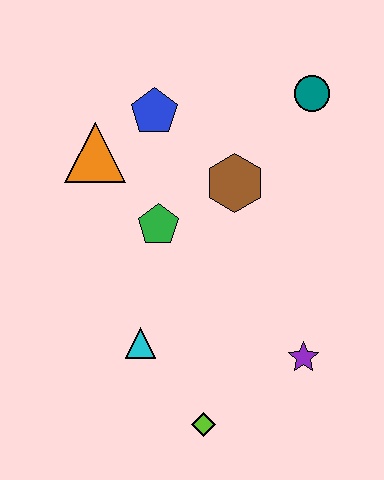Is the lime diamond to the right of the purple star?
No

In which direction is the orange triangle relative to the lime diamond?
The orange triangle is above the lime diamond.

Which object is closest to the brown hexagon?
The green pentagon is closest to the brown hexagon.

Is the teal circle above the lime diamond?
Yes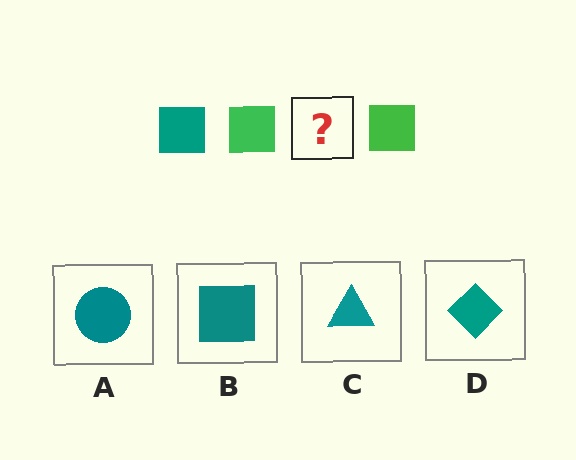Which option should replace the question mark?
Option B.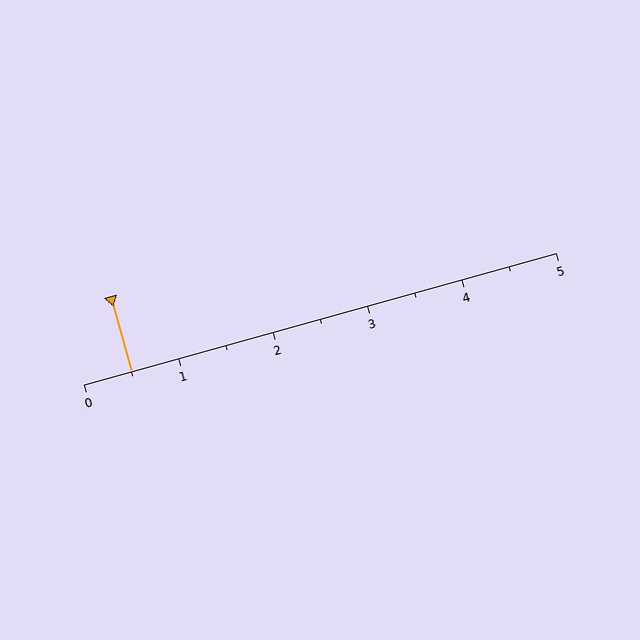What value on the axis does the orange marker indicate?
The marker indicates approximately 0.5.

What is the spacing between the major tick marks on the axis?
The major ticks are spaced 1 apart.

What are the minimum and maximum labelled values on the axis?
The axis runs from 0 to 5.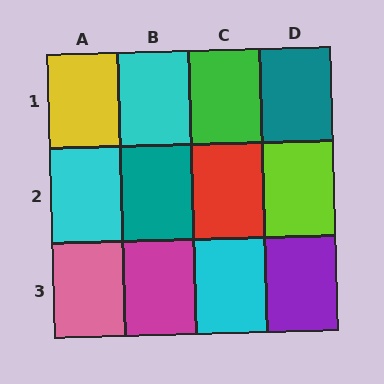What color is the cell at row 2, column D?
Lime.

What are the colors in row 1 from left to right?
Yellow, cyan, green, teal.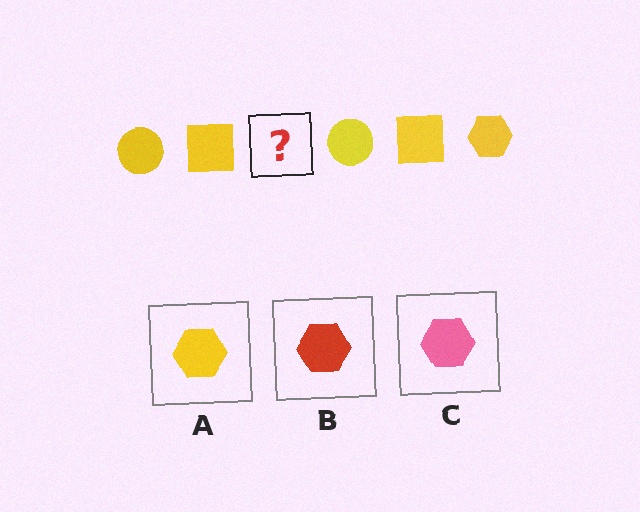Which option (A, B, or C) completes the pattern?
A.